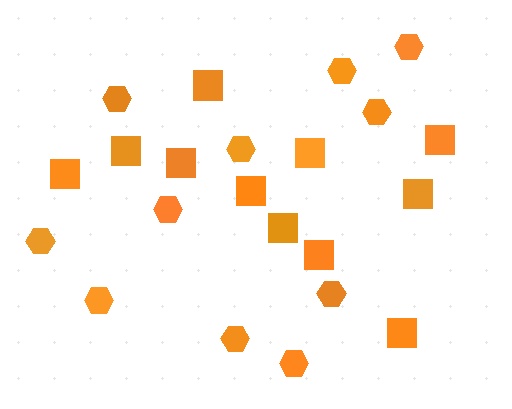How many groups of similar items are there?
There are 2 groups: one group of squares (11) and one group of hexagons (11).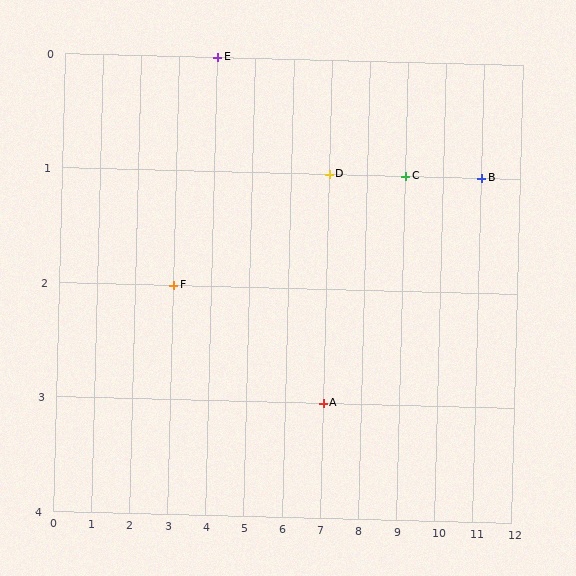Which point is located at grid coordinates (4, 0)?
Point E is at (4, 0).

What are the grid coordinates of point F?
Point F is at grid coordinates (3, 2).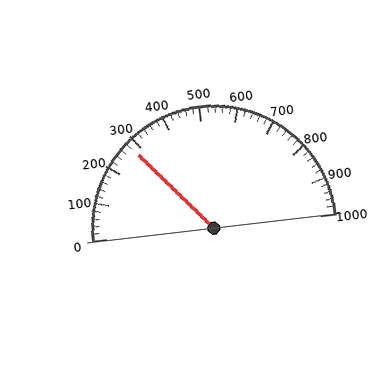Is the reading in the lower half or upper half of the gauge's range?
The reading is in the lower half of the range (0 to 1000).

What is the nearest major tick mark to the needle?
The nearest major tick mark is 300.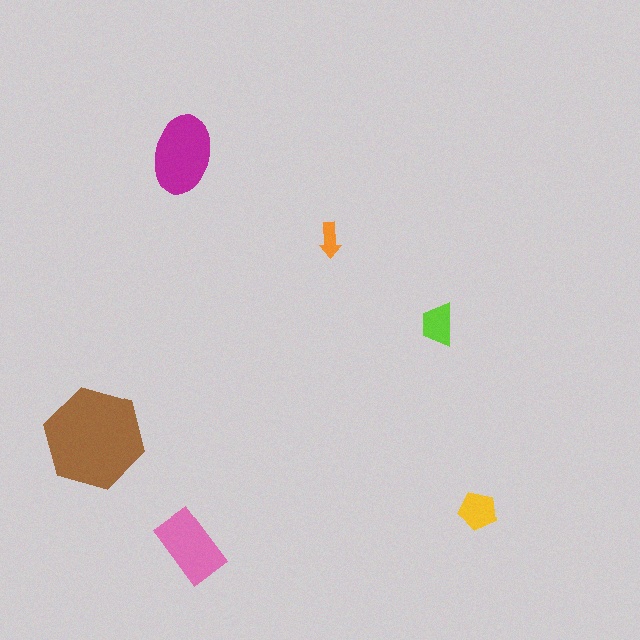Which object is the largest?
The brown hexagon.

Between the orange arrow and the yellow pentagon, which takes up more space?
The yellow pentagon.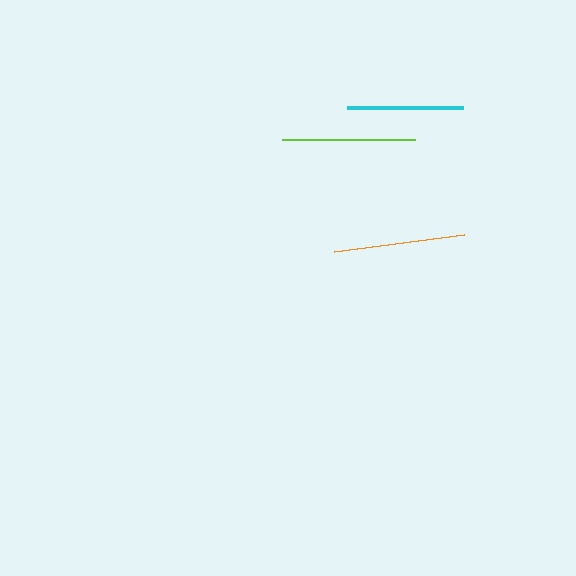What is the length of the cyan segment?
The cyan segment is approximately 116 pixels long.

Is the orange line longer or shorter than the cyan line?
The orange line is longer than the cyan line.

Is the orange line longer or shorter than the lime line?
The lime line is longer than the orange line.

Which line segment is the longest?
The lime line is the longest at approximately 133 pixels.